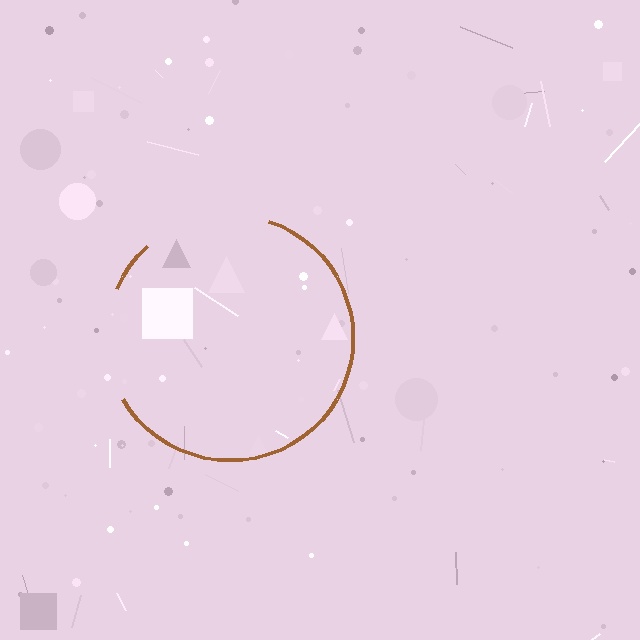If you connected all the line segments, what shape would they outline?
They would outline a circle.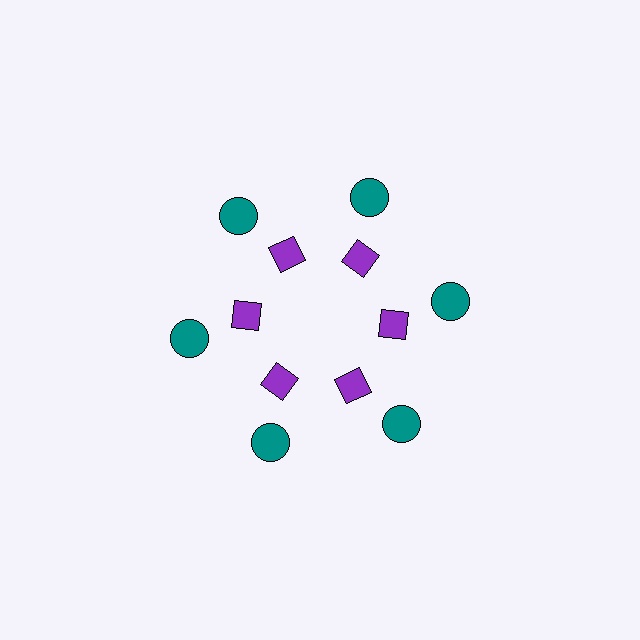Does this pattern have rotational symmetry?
Yes, this pattern has 6-fold rotational symmetry. It looks the same after rotating 60 degrees around the center.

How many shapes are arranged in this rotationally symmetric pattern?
There are 12 shapes, arranged in 6 groups of 2.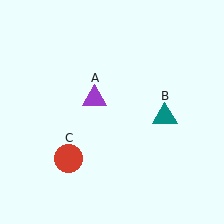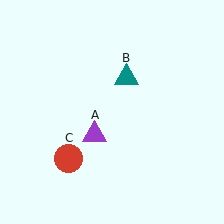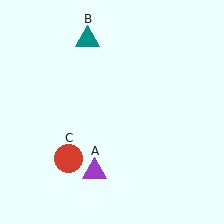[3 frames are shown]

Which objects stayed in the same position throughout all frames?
Red circle (object C) remained stationary.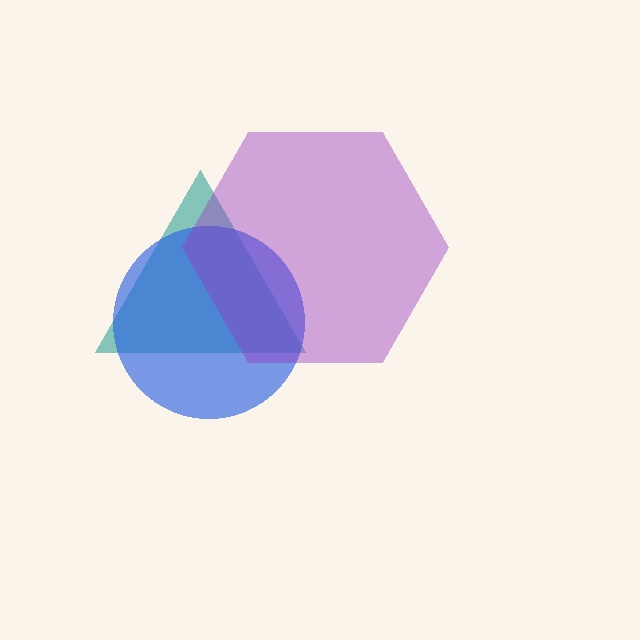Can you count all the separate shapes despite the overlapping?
Yes, there are 3 separate shapes.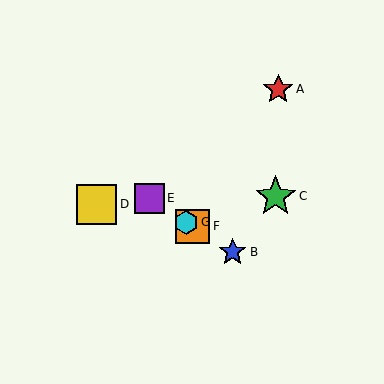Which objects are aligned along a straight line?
Objects B, E, F, G are aligned along a straight line.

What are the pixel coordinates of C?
Object C is at (276, 196).